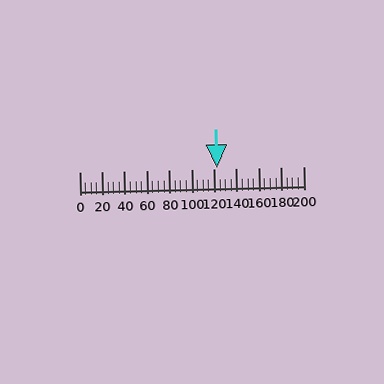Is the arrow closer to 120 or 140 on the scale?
The arrow is closer to 120.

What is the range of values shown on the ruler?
The ruler shows values from 0 to 200.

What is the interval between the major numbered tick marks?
The major tick marks are spaced 20 units apart.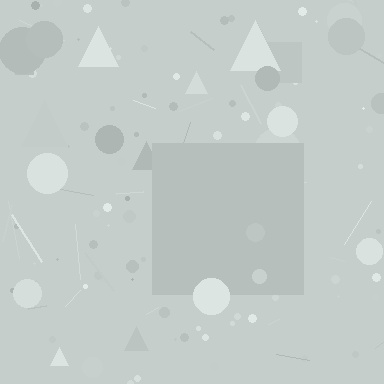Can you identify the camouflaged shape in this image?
The camouflaged shape is a square.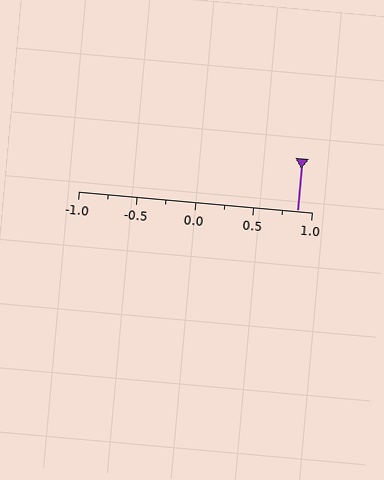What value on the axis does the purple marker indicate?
The marker indicates approximately 0.88.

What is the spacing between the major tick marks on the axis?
The major ticks are spaced 0.5 apart.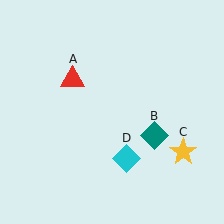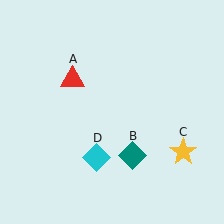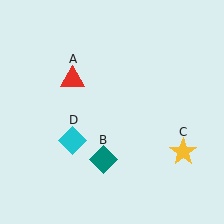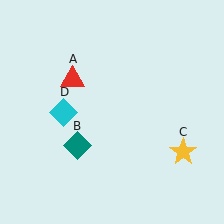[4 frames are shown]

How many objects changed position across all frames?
2 objects changed position: teal diamond (object B), cyan diamond (object D).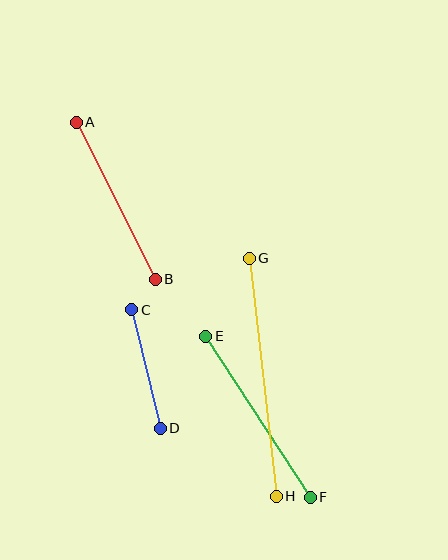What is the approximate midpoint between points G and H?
The midpoint is at approximately (263, 377) pixels.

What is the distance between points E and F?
The distance is approximately 192 pixels.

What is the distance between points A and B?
The distance is approximately 176 pixels.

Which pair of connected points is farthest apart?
Points G and H are farthest apart.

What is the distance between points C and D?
The distance is approximately 122 pixels.